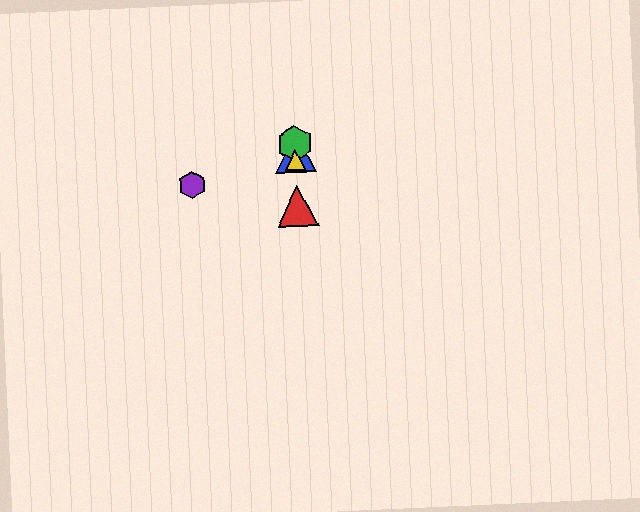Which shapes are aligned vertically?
The red triangle, the blue triangle, the green hexagon, the yellow triangle are aligned vertically.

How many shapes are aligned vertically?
4 shapes (the red triangle, the blue triangle, the green hexagon, the yellow triangle) are aligned vertically.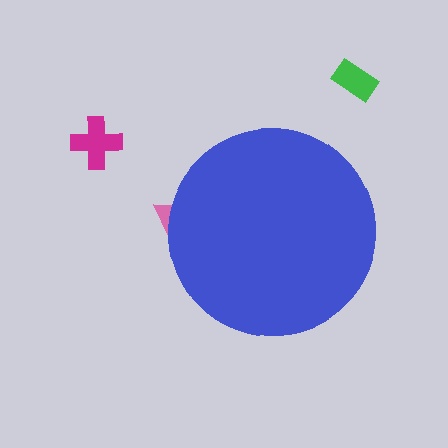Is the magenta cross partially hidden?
No, the magenta cross is fully visible.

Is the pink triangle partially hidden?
Yes, the pink triangle is partially hidden behind the blue circle.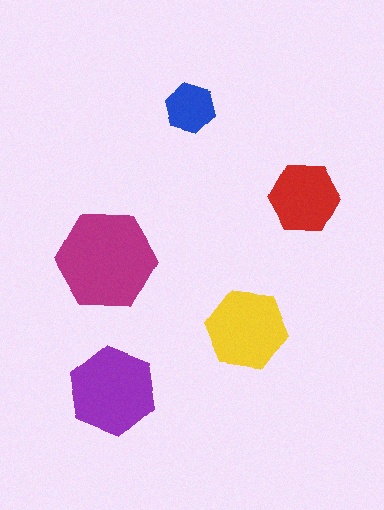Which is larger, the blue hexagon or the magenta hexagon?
The magenta one.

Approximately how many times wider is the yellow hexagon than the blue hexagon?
About 1.5 times wider.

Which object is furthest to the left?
The magenta hexagon is leftmost.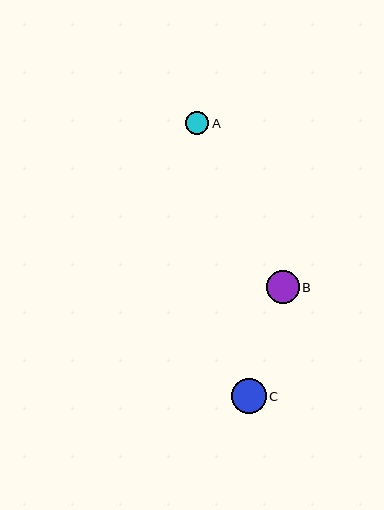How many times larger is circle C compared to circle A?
Circle C is approximately 1.5 times the size of circle A.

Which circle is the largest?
Circle C is the largest with a size of approximately 35 pixels.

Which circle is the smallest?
Circle A is the smallest with a size of approximately 23 pixels.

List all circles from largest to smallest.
From largest to smallest: C, B, A.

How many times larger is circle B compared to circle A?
Circle B is approximately 1.4 times the size of circle A.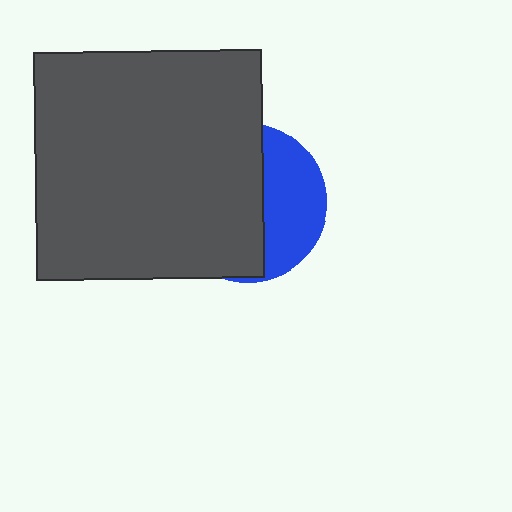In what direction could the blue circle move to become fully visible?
The blue circle could move right. That would shift it out from behind the dark gray square entirely.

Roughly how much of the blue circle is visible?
A small part of it is visible (roughly 37%).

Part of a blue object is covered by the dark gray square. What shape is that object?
It is a circle.